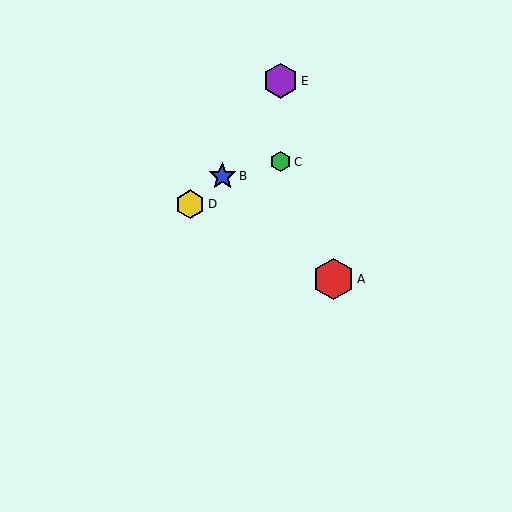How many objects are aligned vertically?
2 objects (C, E) are aligned vertically.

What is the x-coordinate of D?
Object D is at x≈190.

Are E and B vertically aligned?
No, E is at x≈281 and B is at x≈222.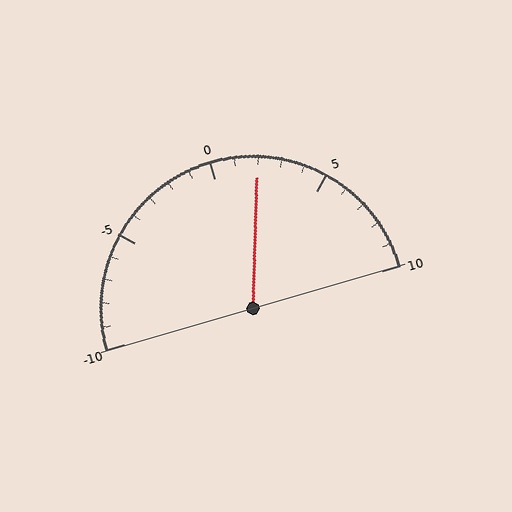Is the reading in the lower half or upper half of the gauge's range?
The reading is in the upper half of the range (-10 to 10).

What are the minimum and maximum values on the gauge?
The gauge ranges from -10 to 10.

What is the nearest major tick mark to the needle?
The nearest major tick mark is 0.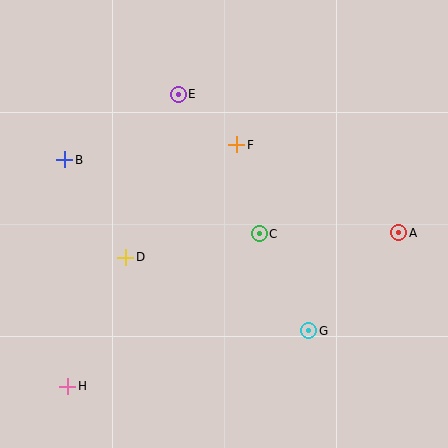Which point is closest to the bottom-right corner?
Point G is closest to the bottom-right corner.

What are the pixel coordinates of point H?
Point H is at (68, 386).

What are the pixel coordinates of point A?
Point A is at (399, 233).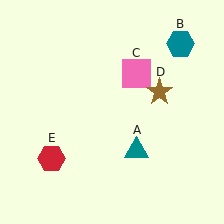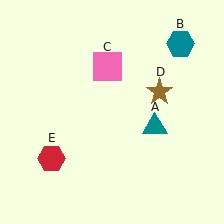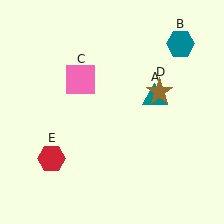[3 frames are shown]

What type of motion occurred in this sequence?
The teal triangle (object A), pink square (object C) rotated counterclockwise around the center of the scene.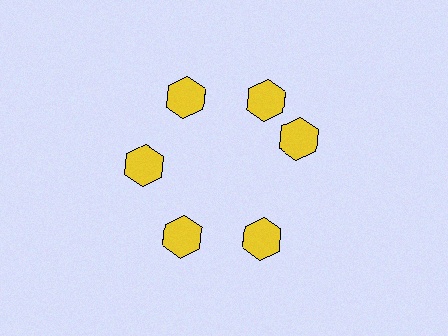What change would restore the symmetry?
The symmetry would be restored by rotating it back into even spacing with its neighbors so that all 6 hexagons sit at equal angles and equal distance from the center.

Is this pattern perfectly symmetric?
No. The 6 yellow hexagons are arranged in a ring, but one element near the 3 o'clock position is rotated out of alignment along the ring, breaking the 6-fold rotational symmetry.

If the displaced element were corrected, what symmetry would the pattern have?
It would have 6-fold rotational symmetry — the pattern would map onto itself every 60 degrees.